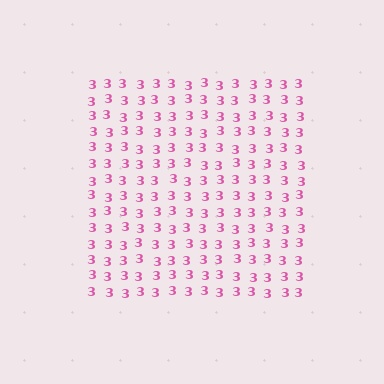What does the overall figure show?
The overall figure shows a square.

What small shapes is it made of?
It is made of small digit 3's.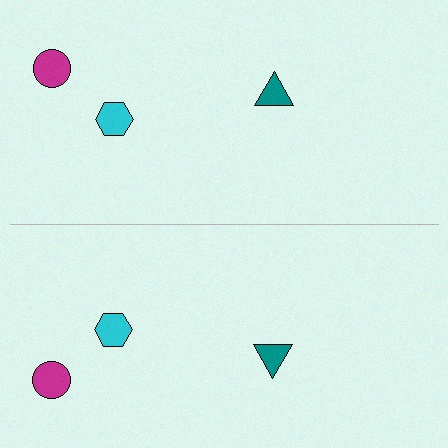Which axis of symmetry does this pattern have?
The pattern has a horizontal axis of symmetry running through the center of the image.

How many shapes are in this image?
There are 6 shapes in this image.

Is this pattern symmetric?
Yes, this pattern has bilateral (reflection) symmetry.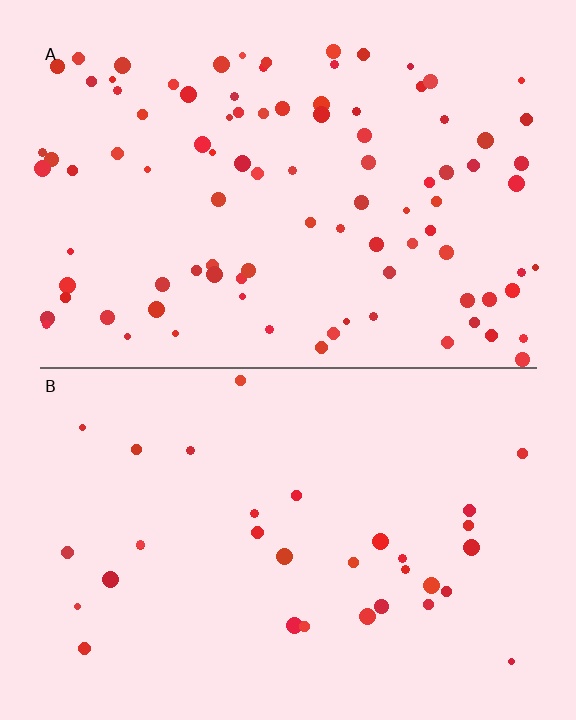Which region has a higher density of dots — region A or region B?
A (the top).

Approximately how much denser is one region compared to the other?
Approximately 2.9× — region A over region B.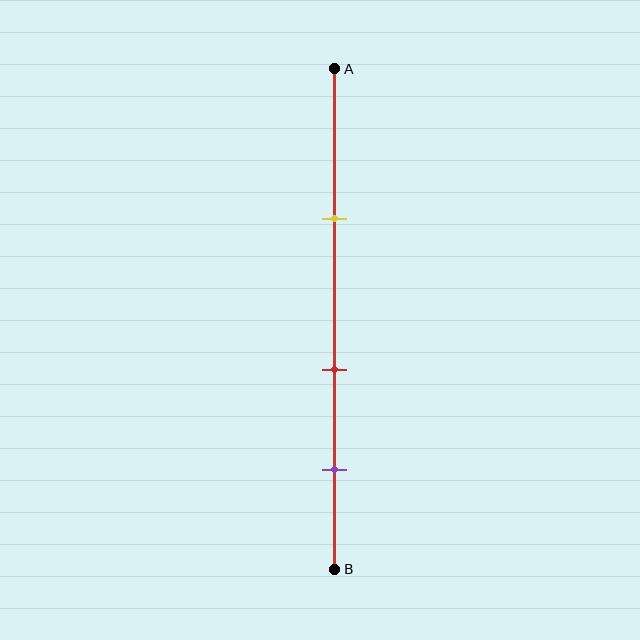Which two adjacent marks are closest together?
The red and purple marks are the closest adjacent pair.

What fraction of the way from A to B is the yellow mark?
The yellow mark is approximately 30% (0.3) of the way from A to B.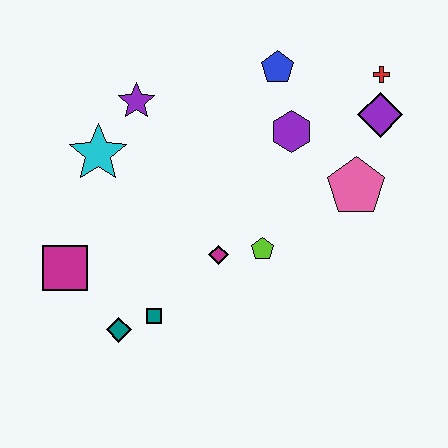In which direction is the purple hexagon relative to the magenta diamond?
The purple hexagon is above the magenta diamond.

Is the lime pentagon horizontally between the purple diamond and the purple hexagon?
No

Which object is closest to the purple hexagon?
The blue pentagon is closest to the purple hexagon.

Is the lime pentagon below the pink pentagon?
Yes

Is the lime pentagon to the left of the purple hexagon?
Yes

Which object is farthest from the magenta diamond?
The red cross is farthest from the magenta diamond.